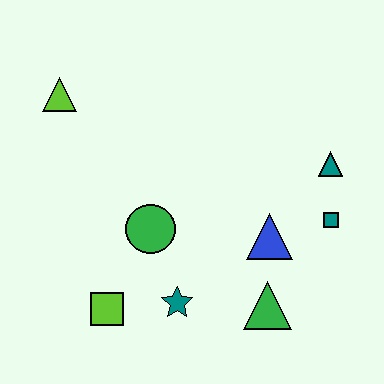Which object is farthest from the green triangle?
The lime triangle is farthest from the green triangle.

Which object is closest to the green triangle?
The blue triangle is closest to the green triangle.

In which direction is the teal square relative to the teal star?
The teal square is to the right of the teal star.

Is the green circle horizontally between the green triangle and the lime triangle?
Yes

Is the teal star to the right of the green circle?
Yes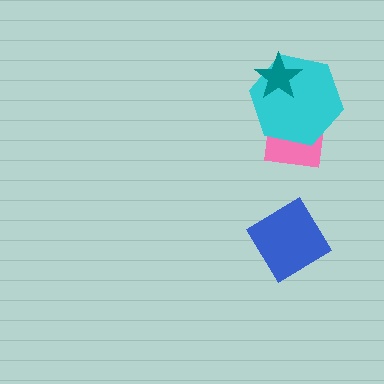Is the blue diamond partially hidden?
No, no other shape covers it.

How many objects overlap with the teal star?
1 object overlaps with the teal star.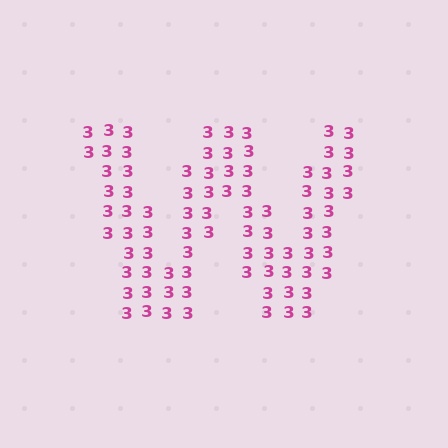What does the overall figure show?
The overall figure shows the letter W.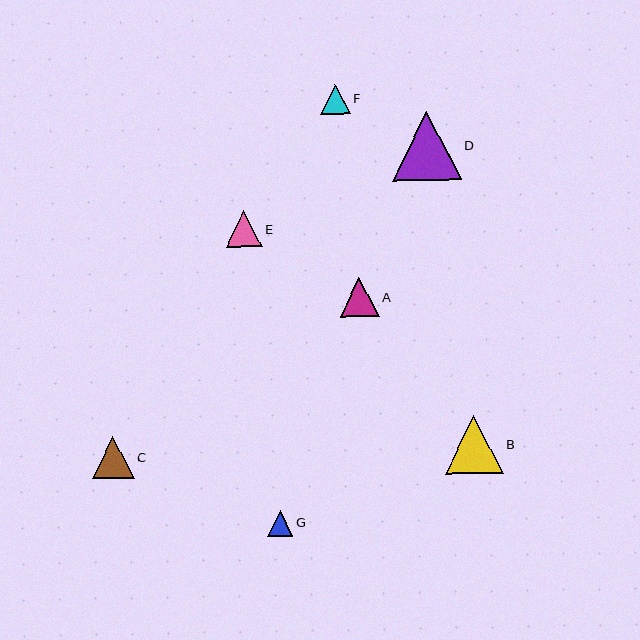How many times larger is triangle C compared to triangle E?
Triangle C is approximately 1.2 times the size of triangle E.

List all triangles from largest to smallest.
From largest to smallest: D, B, C, A, E, F, G.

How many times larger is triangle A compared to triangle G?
Triangle A is approximately 1.5 times the size of triangle G.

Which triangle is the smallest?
Triangle G is the smallest with a size of approximately 26 pixels.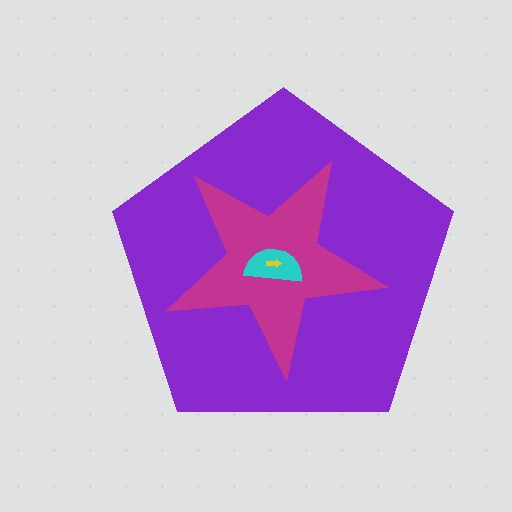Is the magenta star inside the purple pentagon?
Yes.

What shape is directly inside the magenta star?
The cyan semicircle.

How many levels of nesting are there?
4.